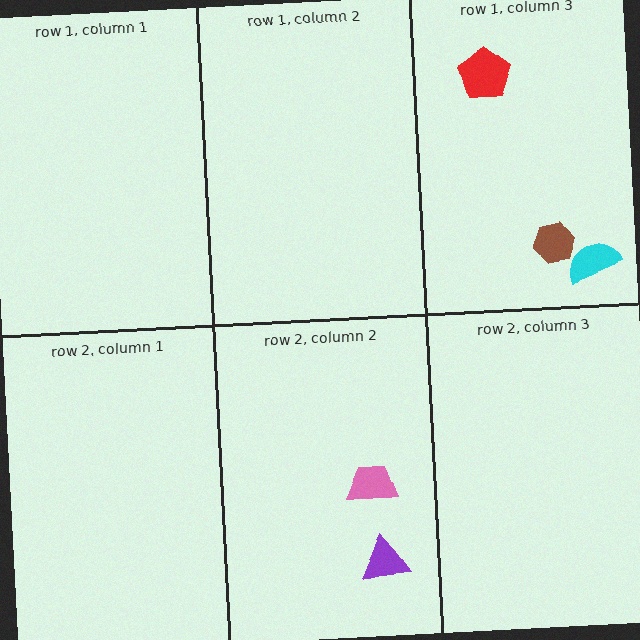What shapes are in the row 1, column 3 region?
The brown hexagon, the cyan semicircle, the red pentagon.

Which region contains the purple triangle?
The row 2, column 2 region.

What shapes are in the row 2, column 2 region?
The pink trapezoid, the purple triangle.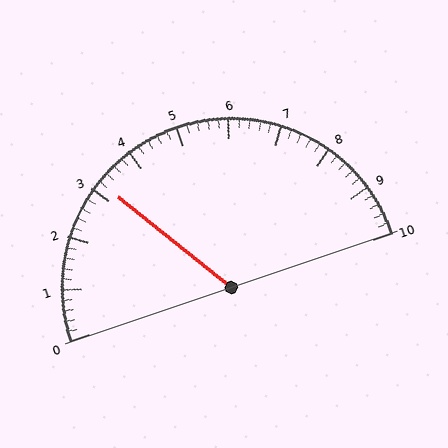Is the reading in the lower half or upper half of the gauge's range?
The reading is in the lower half of the range (0 to 10).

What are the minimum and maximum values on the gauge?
The gauge ranges from 0 to 10.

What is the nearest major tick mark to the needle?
The nearest major tick mark is 3.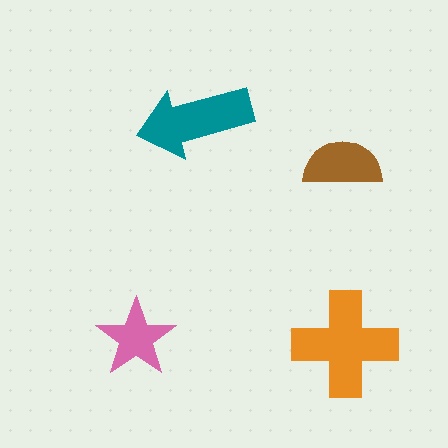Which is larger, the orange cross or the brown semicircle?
The orange cross.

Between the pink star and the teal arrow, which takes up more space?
The teal arrow.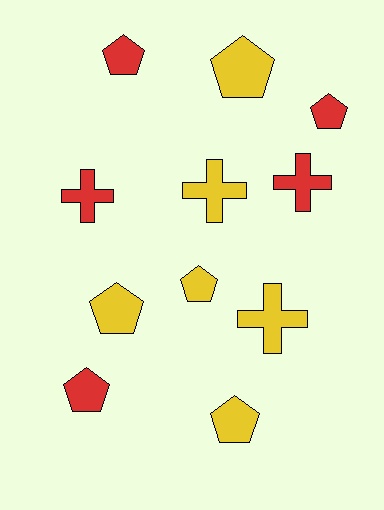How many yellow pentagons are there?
There are 4 yellow pentagons.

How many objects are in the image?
There are 11 objects.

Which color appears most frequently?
Yellow, with 6 objects.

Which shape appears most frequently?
Pentagon, with 7 objects.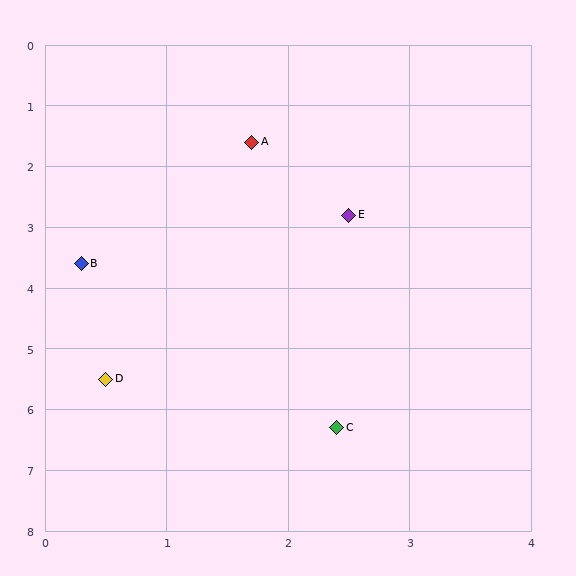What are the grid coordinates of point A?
Point A is at approximately (1.7, 1.6).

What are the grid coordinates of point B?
Point B is at approximately (0.3, 3.6).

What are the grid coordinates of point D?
Point D is at approximately (0.5, 5.5).